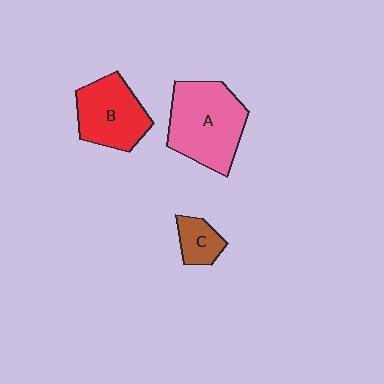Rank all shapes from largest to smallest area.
From largest to smallest: A (pink), B (red), C (brown).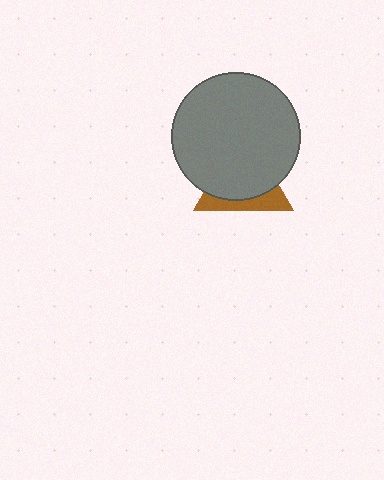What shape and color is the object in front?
The object in front is a gray circle.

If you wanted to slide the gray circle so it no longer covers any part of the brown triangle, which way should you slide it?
Slide it up — that is the most direct way to separate the two shapes.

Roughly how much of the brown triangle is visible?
A small part of it is visible (roughly 32%).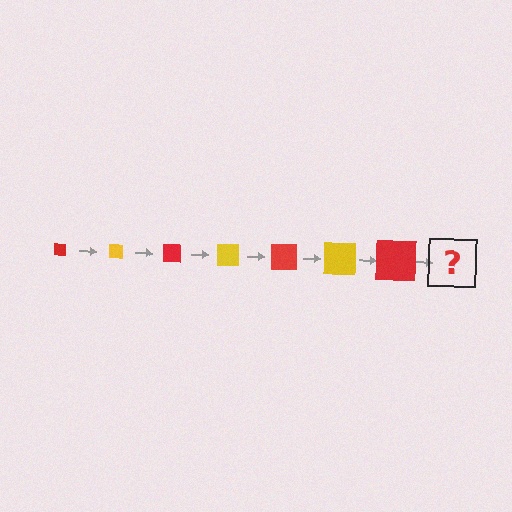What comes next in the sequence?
The next element should be a yellow square, larger than the previous one.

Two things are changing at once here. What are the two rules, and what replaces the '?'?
The two rules are that the square grows larger each step and the color cycles through red and yellow. The '?' should be a yellow square, larger than the previous one.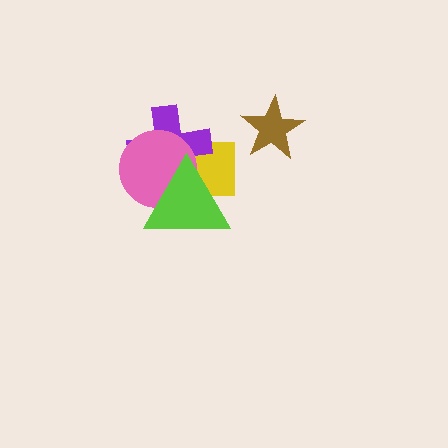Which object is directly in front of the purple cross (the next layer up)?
The pink circle is directly in front of the purple cross.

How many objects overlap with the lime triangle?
3 objects overlap with the lime triangle.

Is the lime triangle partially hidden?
No, no other shape covers it.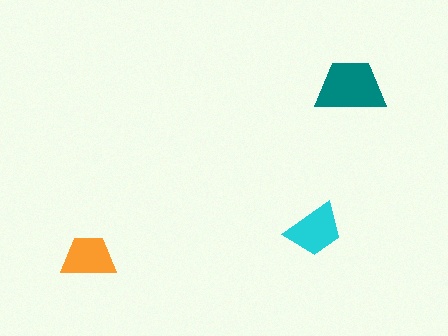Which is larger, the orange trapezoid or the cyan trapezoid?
The cyan one.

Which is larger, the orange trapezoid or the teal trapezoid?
The teal one.